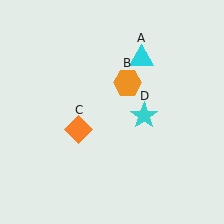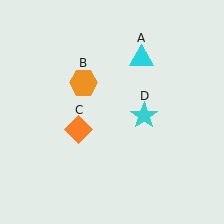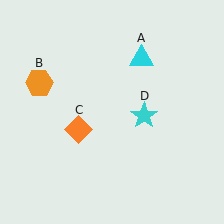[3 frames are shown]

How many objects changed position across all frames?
1 object changed position: orange hexagon (object B).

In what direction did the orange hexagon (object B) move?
The orange hexagon (object B) moved left.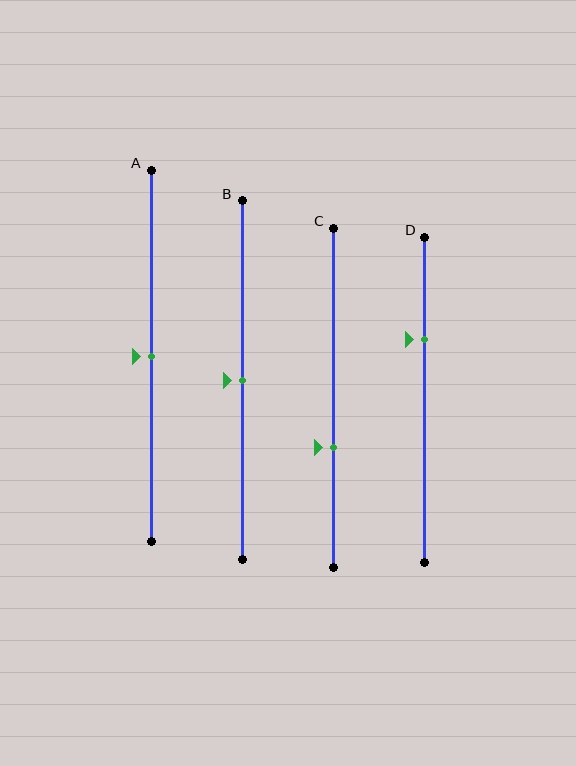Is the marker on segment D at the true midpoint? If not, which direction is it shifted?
No, the marker on segment D is shifted upward by about 19% of the segment length.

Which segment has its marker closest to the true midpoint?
Segment A has its marker closest to the true midpoint.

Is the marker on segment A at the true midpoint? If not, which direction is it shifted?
Yes, the marker on segment A is at the true midpoint.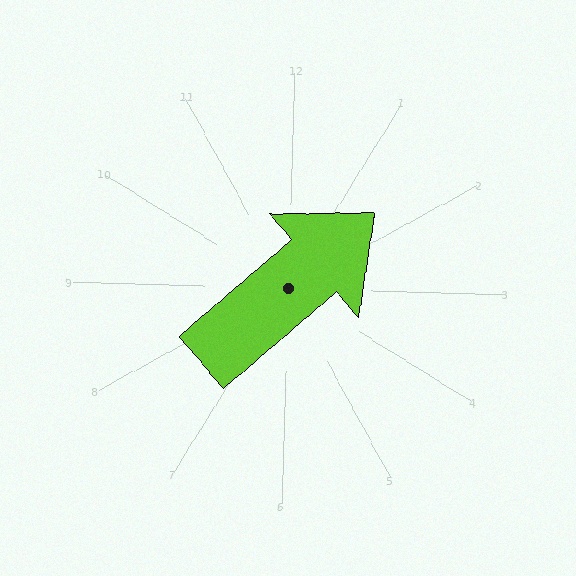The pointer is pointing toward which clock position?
Roughly 2 o'clock.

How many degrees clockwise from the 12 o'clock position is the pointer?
Approximately 48 degrees.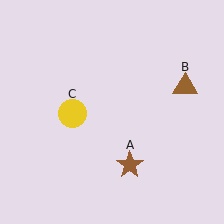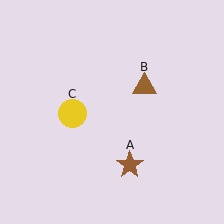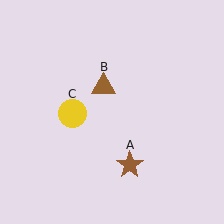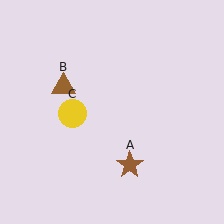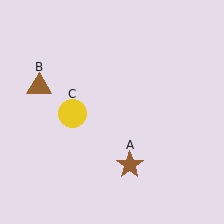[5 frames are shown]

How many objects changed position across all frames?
1 object changed position: brown triangle (object B).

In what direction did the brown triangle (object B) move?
The brown triangle (object B) moved left.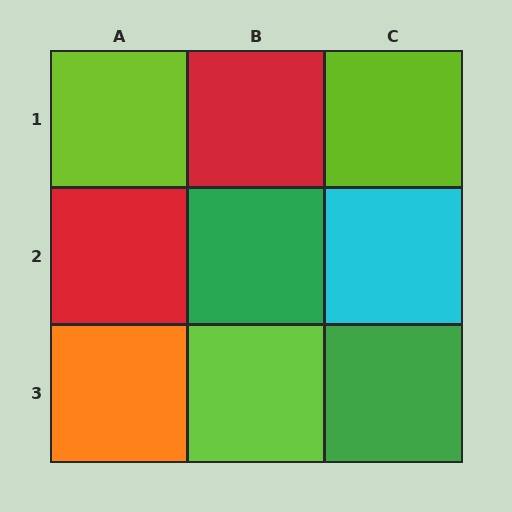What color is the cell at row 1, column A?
Lime.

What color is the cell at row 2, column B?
Green.